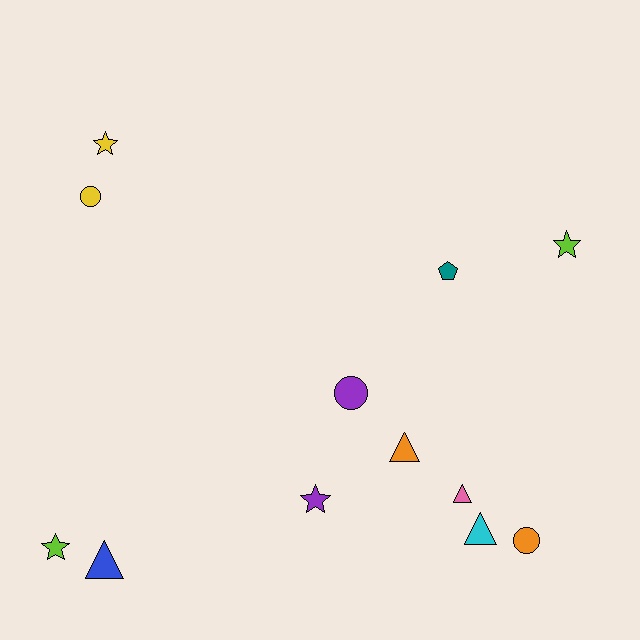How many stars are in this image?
There are 4 stars.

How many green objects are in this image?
There are no green objects.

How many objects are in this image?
There are 12 objects.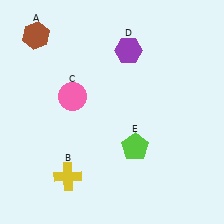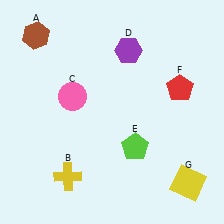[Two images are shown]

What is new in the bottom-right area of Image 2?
A yellow square (G) was added in the bottom-right area of Image 2.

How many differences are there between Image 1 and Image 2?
There are 2 differences between the two images.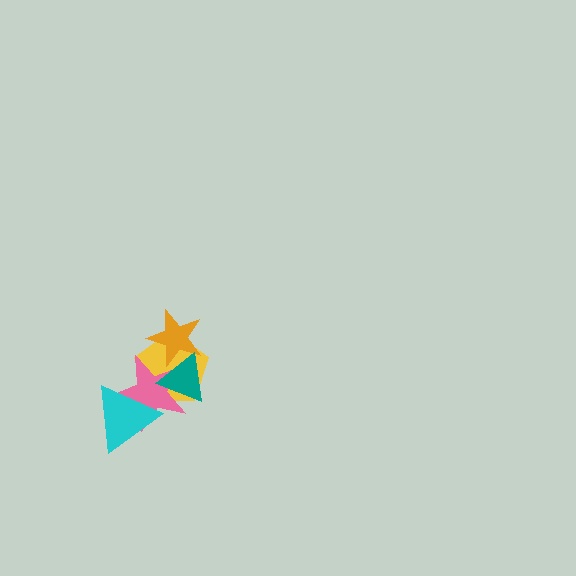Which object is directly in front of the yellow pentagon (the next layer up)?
The orange star is directly in front of the yellow pentagon.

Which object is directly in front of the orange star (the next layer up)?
The pink star is directly in front of the orange star.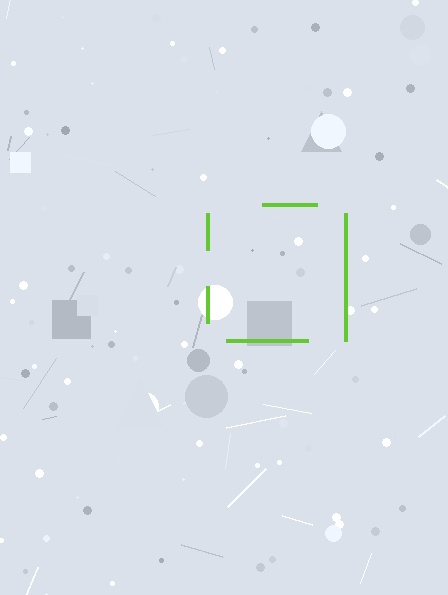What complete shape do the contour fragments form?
The contour fragments form a square.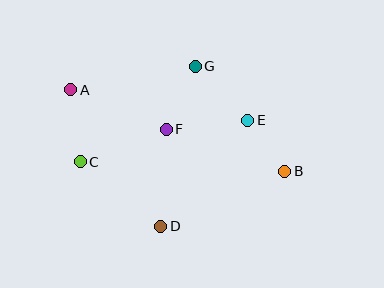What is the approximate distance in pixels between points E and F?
The distance between E and F is approximately 82 pixels.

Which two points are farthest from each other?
Points A and B are farthest from each other.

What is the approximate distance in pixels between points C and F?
The distance between C and F is approximately 92 pixels.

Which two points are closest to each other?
Points B and E are closest to each other.